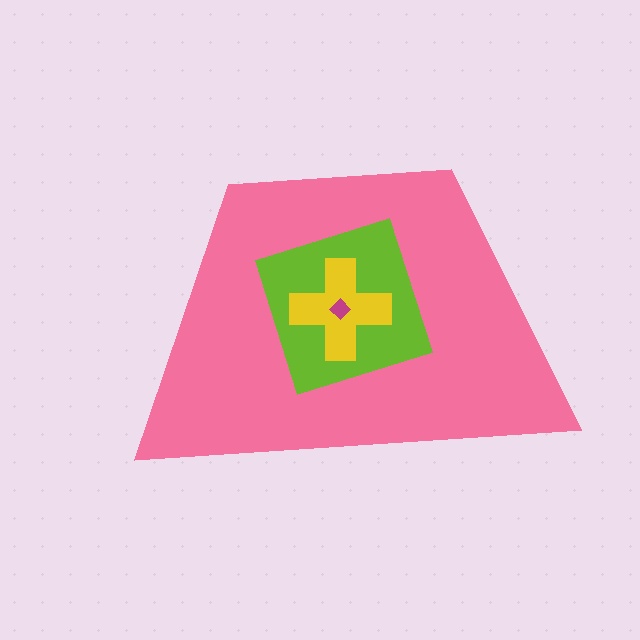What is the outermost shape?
The pink trapezoid.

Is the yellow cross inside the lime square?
Yes.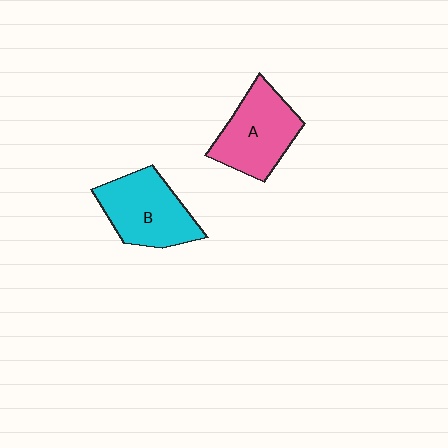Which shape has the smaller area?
Shape A (pink).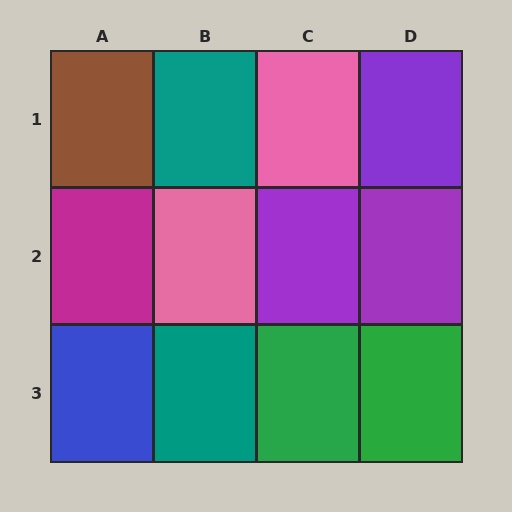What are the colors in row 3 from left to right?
Blue, teal, green, green.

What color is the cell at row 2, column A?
Magenta.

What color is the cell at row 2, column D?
Purple.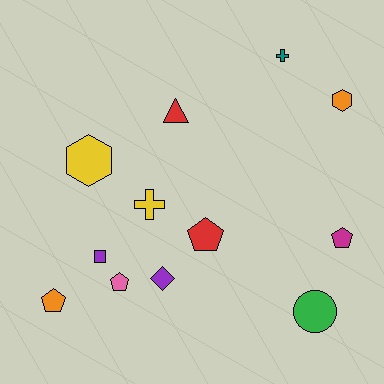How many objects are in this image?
There are 12 objects.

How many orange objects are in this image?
There are 2 orange objects.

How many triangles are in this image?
There is 1 triangle.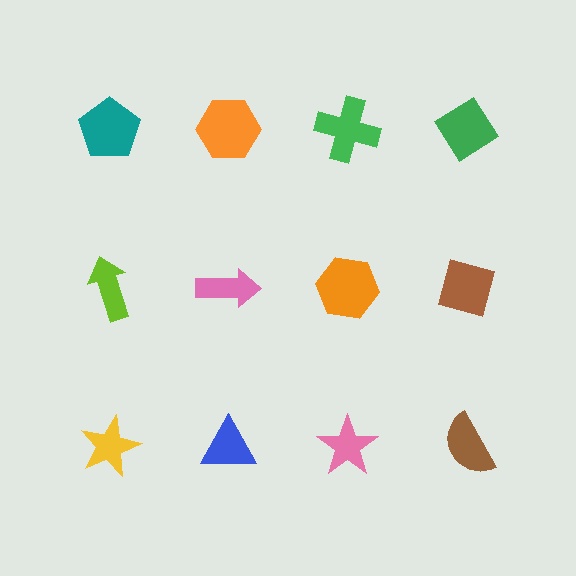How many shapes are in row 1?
4 shapes.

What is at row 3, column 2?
A blue triangle.